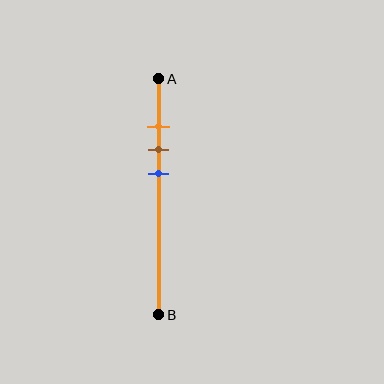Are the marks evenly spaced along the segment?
Yes, the marks are approximately evenly spaced.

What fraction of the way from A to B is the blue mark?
The blue mark is approximately 40% (0.4) of the way from A to B.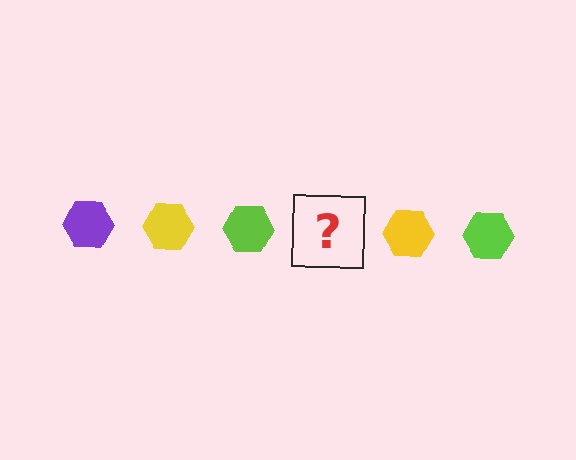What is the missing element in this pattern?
The missing element is a purple hexagon.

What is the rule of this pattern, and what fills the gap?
The rule is that the pattern cycles through purple, yellow, lime hexagons. The gap should be filled with a purple hexagon.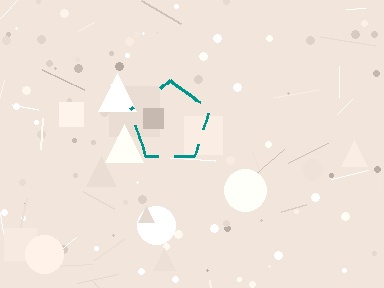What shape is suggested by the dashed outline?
The dashed outline suggests a pentagon.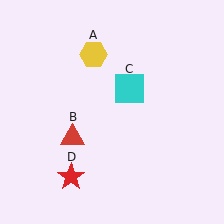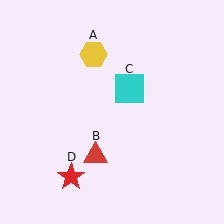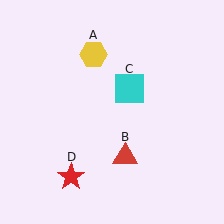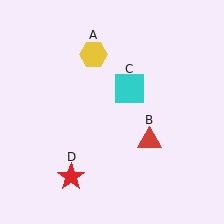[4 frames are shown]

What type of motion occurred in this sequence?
The red triangle (object B) rotated counterclockwise around the center of the scene.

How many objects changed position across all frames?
1 object changed position: red triangle (object B).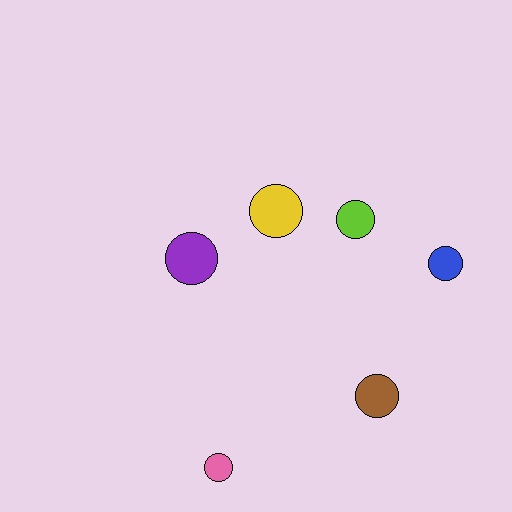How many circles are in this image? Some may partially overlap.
There are 6 circles.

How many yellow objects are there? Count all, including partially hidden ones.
There is 1 yellow object.